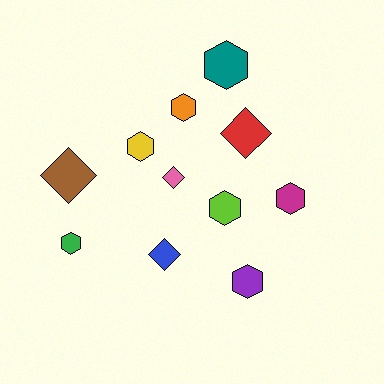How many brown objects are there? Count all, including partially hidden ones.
There is 1 brown object.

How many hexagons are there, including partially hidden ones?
There are 7 hexagons.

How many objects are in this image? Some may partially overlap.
There are 11 objects.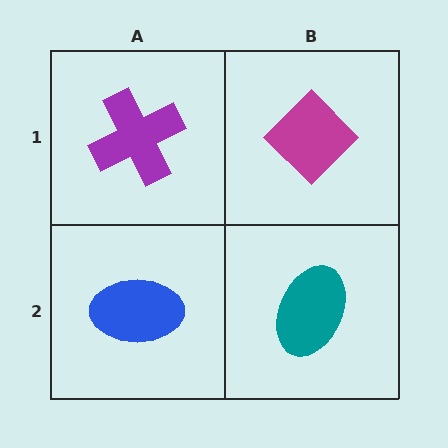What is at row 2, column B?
A teal ellipse.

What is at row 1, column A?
A purple cross.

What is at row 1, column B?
A magenta diamond.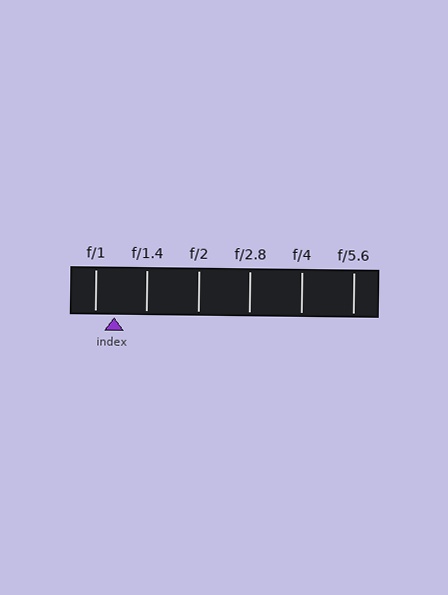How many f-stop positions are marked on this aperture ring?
There are 6 f-stop positions marked.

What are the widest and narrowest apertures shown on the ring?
The widest aperture shown is f/1 and the narrowest is f/5.6.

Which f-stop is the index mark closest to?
The index mark is closest to f/1.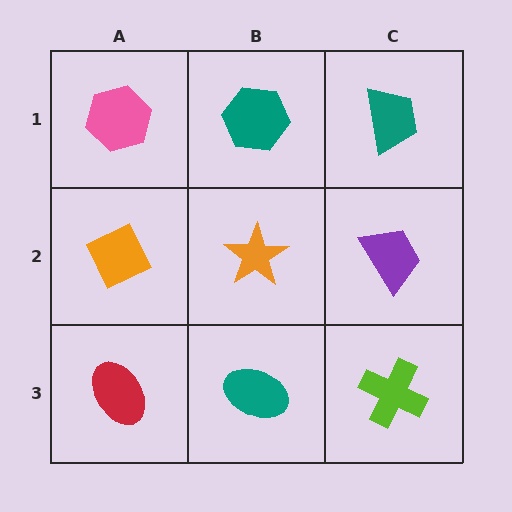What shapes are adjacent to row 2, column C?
A teal trapezoid (row 1, column C), a lime cross (row 3, column C), an orange star (row 2, column B).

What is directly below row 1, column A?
An orange diamond.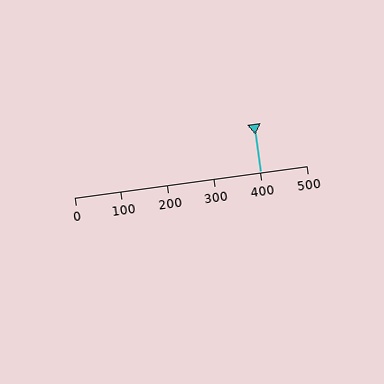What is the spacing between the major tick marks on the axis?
The major ticks are spaced 100 apart.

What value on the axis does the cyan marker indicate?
The marker indicates approximately 400.